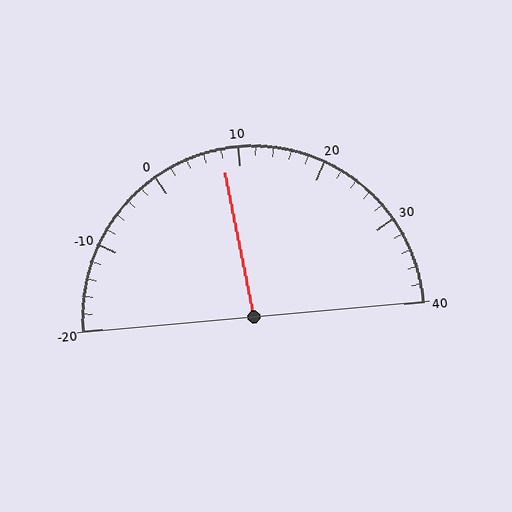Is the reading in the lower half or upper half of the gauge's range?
The reading is in the lower half of the range (-20 to 40).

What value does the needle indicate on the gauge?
The needle indicates approximately 8.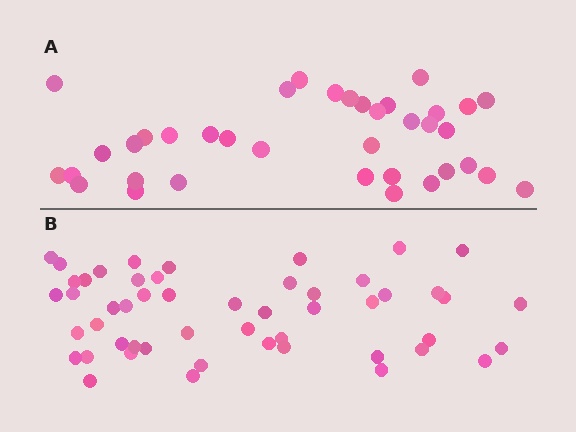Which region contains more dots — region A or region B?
Region B (the bottom region) has more dots.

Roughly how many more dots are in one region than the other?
Region B has approximately 15 more dots than region A.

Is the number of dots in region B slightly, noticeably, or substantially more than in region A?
Region B has noticeably more, but not dramatically so. The ratio is roughly 1.4 to 1.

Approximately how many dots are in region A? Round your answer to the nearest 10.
About 40 dots. (The exact count is 37, which rounds to 40.)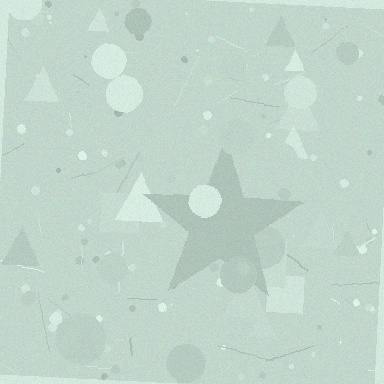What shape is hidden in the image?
A star is hidden in the image.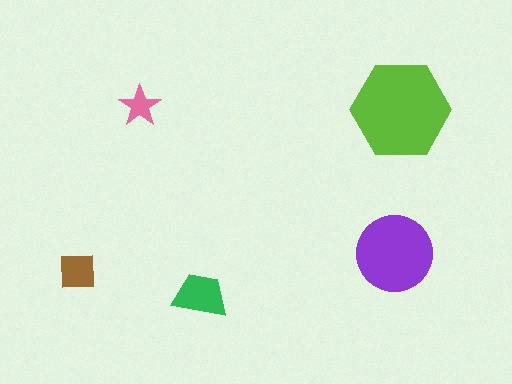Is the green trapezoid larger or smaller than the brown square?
Larger.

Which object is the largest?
The lime hexagon.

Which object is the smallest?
The pink star.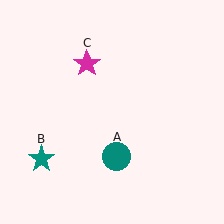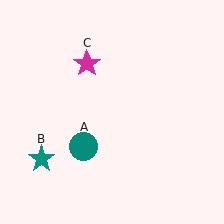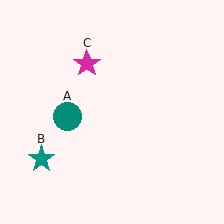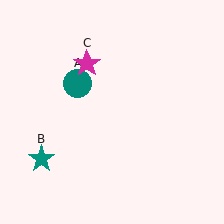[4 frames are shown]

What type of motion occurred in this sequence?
The teal circle (object A) rotated clockwise around the center of the scene.